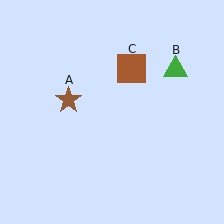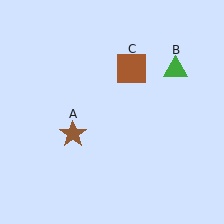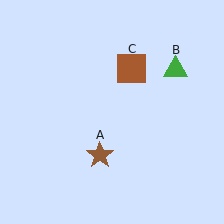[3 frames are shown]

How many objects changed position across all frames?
1 object changed position: brown star (object A).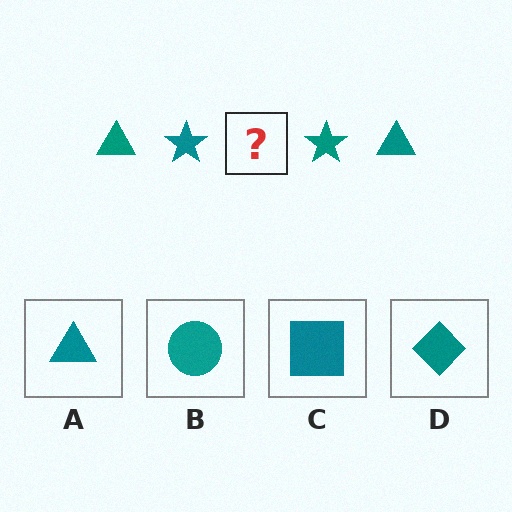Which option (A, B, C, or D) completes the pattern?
A.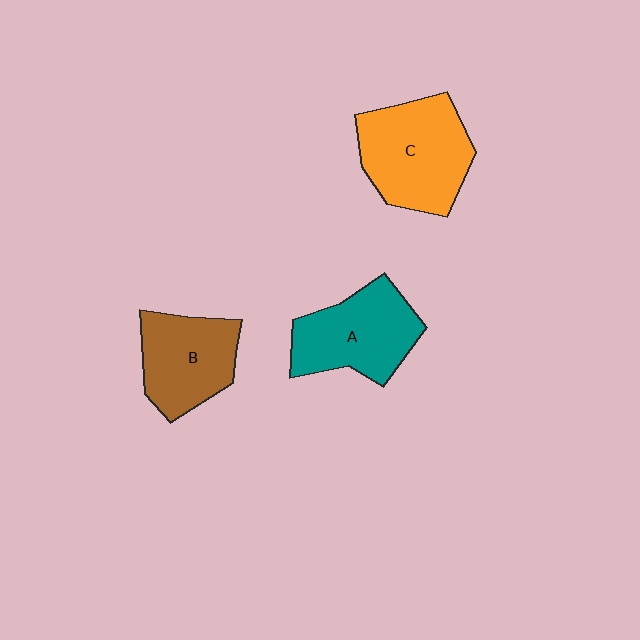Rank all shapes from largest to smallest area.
From largest to smallest: C (orange), A (teal), B (brown).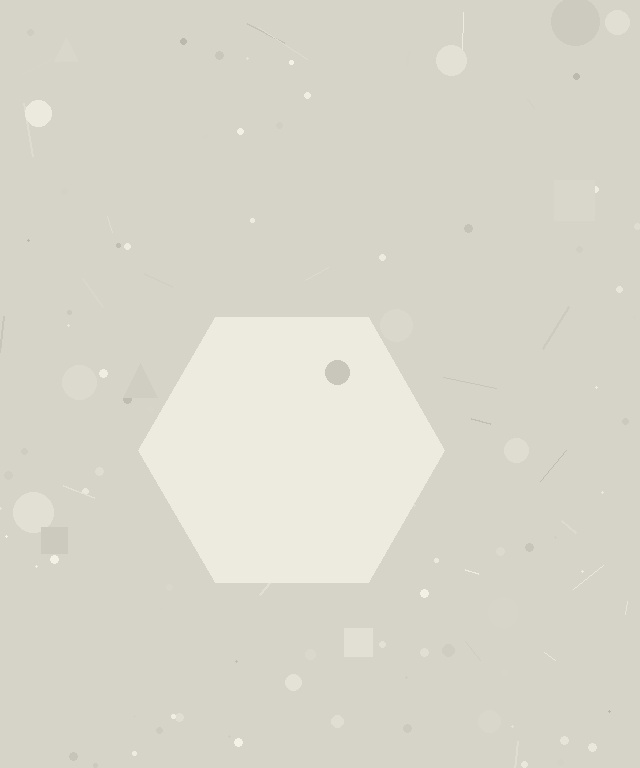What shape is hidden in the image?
A hexagon is hidden in the image.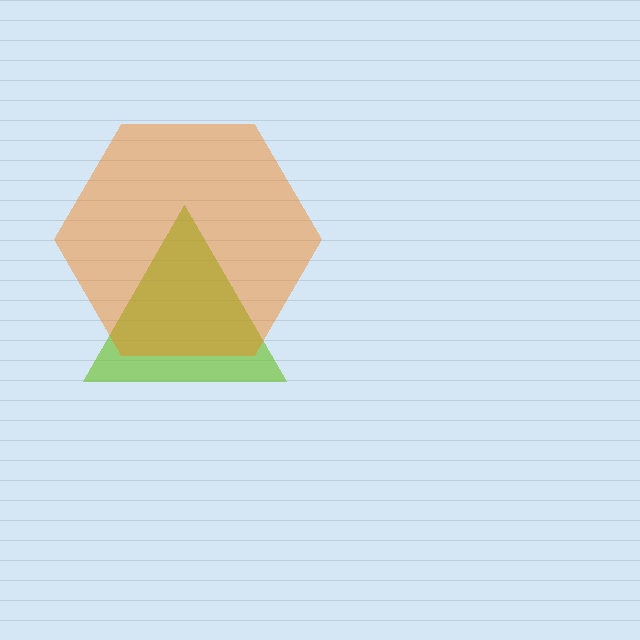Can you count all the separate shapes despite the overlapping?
Yes, there are 2 separate shapes.